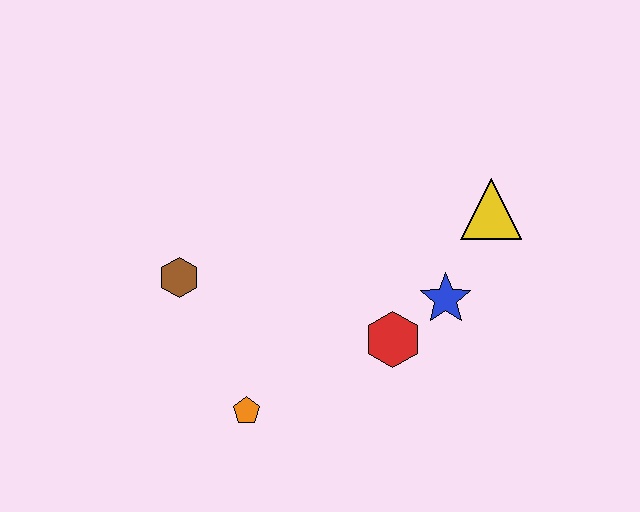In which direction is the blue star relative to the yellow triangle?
The blue star is below the yellow triangle.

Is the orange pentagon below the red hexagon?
Yes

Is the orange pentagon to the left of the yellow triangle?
Yes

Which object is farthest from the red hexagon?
The brown hexagon is farthest from the red hexagon.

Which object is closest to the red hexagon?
The blue star is closest to the red hexagon.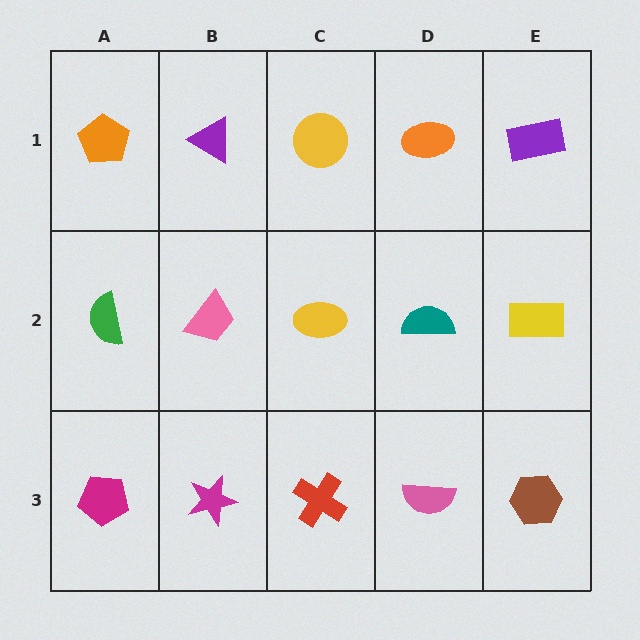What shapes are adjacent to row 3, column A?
A green semicircle (row 2, column A), a magenta star (row 3, column B).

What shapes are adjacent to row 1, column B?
A pink trapezoid (row 2, column B), an orange pentagon (row 1, column A), a yellow circle (row 1, column C).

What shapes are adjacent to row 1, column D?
A teal semicircle (row 2, column D), a yellow circle (row 1, column C), a purple rectangle (row 1, column E).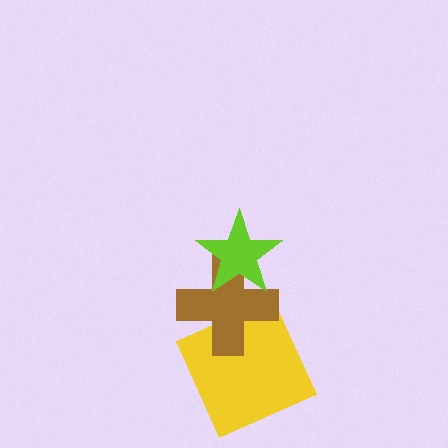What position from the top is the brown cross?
The brown cross is 2nd from the top.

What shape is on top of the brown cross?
The lime star is on top of the brown cross.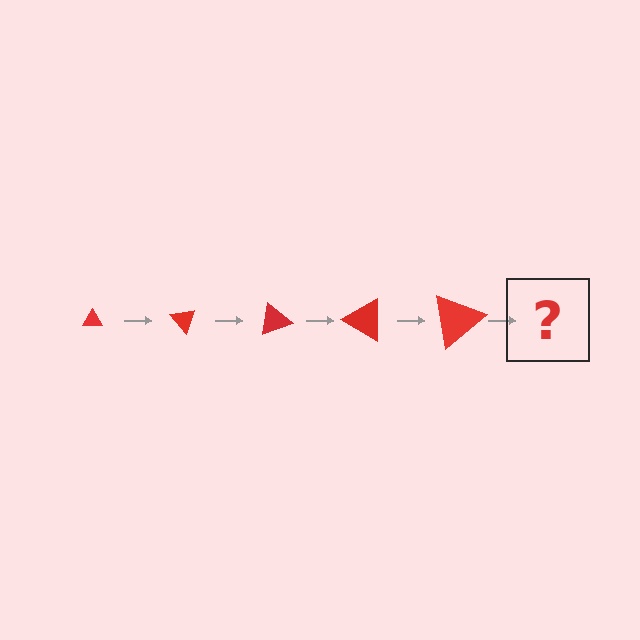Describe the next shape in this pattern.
It should be a triangle, larger than the previous one and rotated 250 degrees from the start.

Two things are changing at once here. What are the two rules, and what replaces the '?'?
The two rules are that the triangle grows larger each step and it rotates 50 degrees each step. The '?' should be a triangle, larger than the previous one and rotated 250 degrees from the start.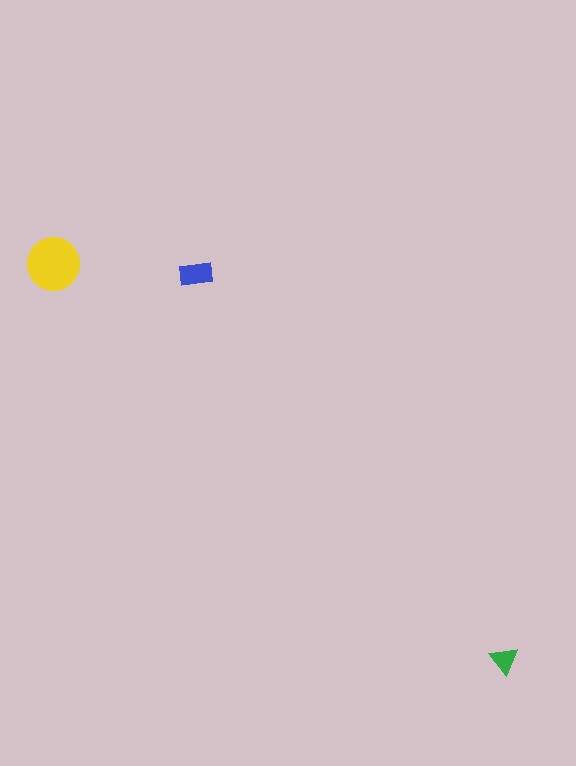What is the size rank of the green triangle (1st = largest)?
3rd.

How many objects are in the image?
There are 3 objects in the image.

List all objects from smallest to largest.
The green triangle, the blue rectangle, the yellow circle.